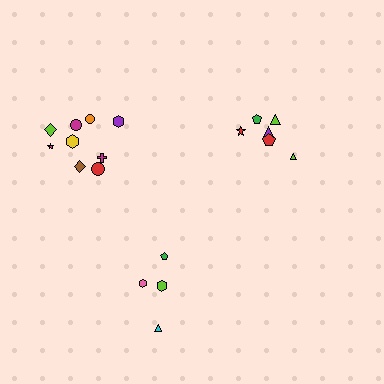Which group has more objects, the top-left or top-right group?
The top-left group.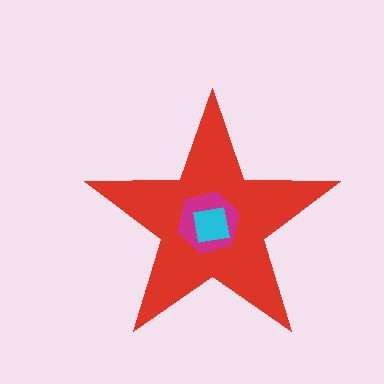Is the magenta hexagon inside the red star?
Yes.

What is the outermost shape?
The red star.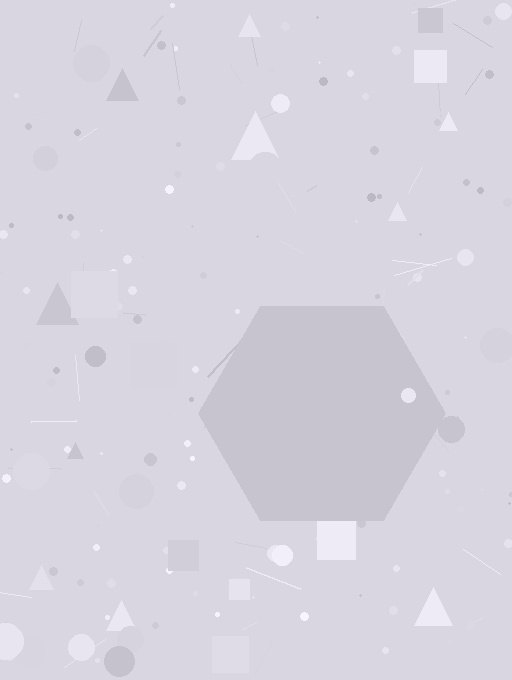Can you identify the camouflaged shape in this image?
The camouflaged shape is a hexagon.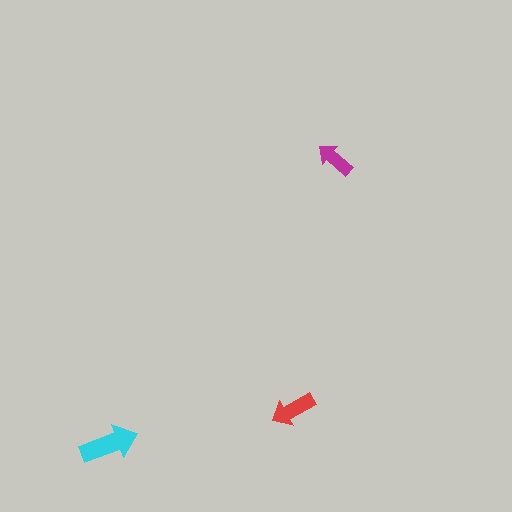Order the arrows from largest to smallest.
the cyan one, the red one, the magenta one.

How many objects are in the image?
There are 3 objects in the image.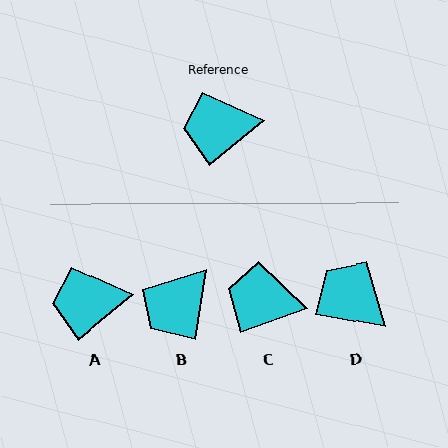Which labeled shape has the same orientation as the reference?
A.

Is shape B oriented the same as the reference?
No, it is off by about 41 degrees.